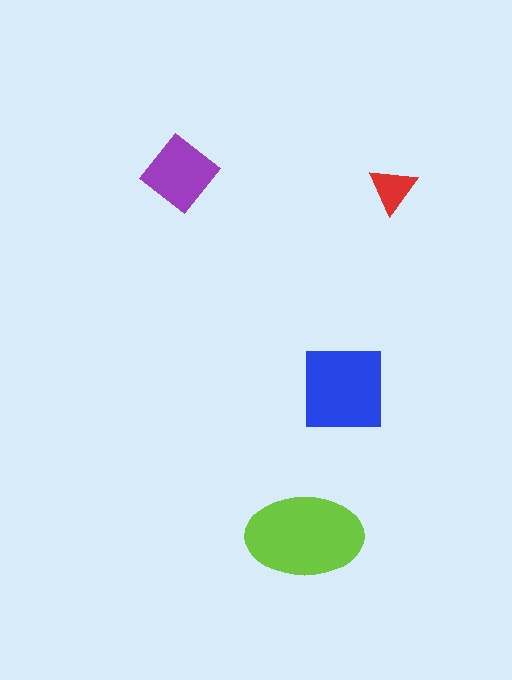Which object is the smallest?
The red triangle.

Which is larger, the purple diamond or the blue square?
The blue square.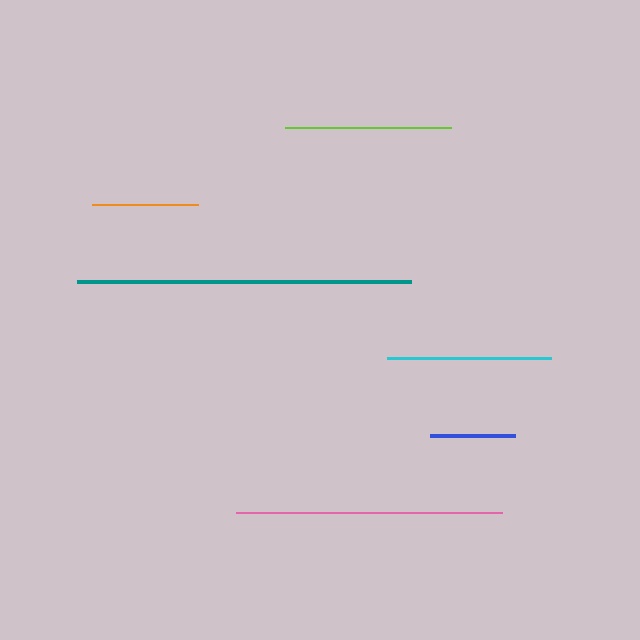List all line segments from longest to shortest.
From longest to shortest: teal, pink, lime, cyan, orange, blue.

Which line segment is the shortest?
The blue line is the shortest at approximately 84 pixels.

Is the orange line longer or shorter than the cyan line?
The cyan line is longer than the orange line.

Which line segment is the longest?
The teal line is the longest at approximately 334 pixels.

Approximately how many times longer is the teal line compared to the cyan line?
The teal line is approximately 2.0 times the length of the cyan line.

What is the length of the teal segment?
The teal segment is approximately 334 pixels long.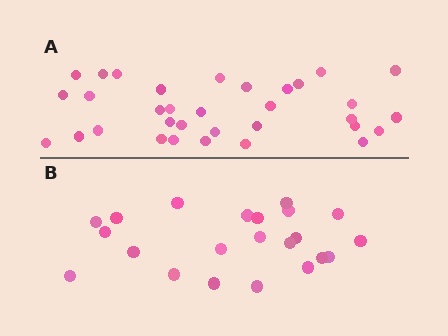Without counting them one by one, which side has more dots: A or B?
Region A (the top region) has more dots.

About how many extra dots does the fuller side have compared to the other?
Region A has roughly 12 or so more dots than region B.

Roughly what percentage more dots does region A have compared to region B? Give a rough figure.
About 50% more.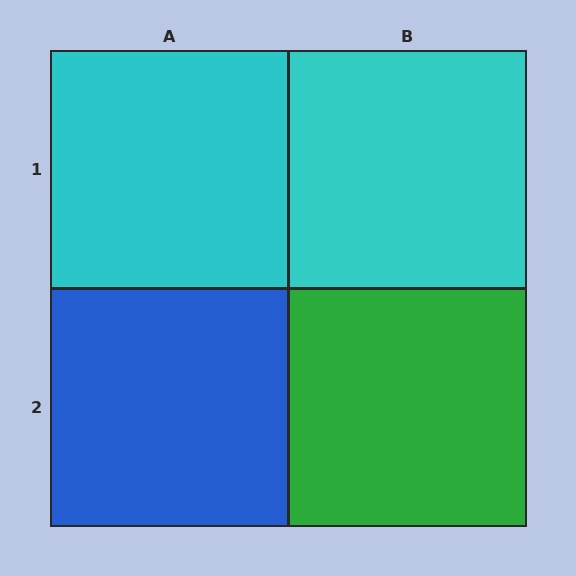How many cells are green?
1 cell is green.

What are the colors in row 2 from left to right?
Blue, green.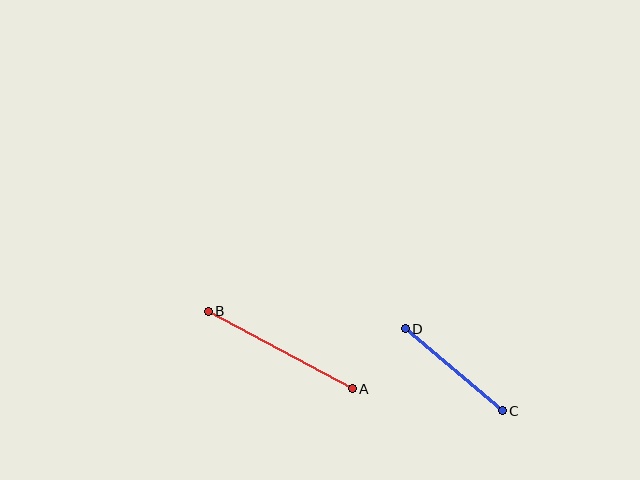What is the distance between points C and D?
The distance is approximately 127 pixels.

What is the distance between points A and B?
The distance is approximately 163 pixels.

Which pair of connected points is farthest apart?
Points A and B are farthest apart.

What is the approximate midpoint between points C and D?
The midpoint is at approximately (454, 370) pixels.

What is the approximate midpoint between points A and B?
The midpoint is at approximately (280, 350) pixels.